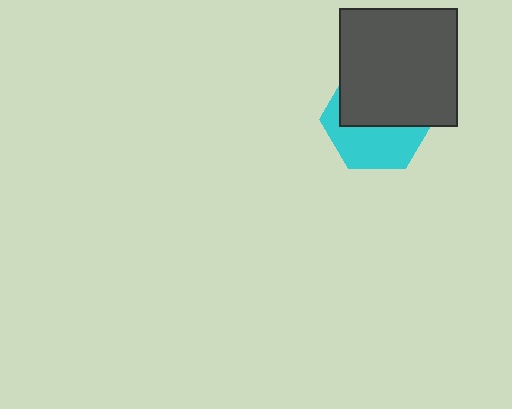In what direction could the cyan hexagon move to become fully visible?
The cyan hexagon could move down. That would shift it out from behind the dark gray square entirely.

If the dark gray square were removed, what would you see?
You would see the complete cyan hexagon.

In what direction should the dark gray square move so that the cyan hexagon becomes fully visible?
The dark gray square should move up. That is the shortest direction to clear the overlap and leave the cyan hexagon fully visible.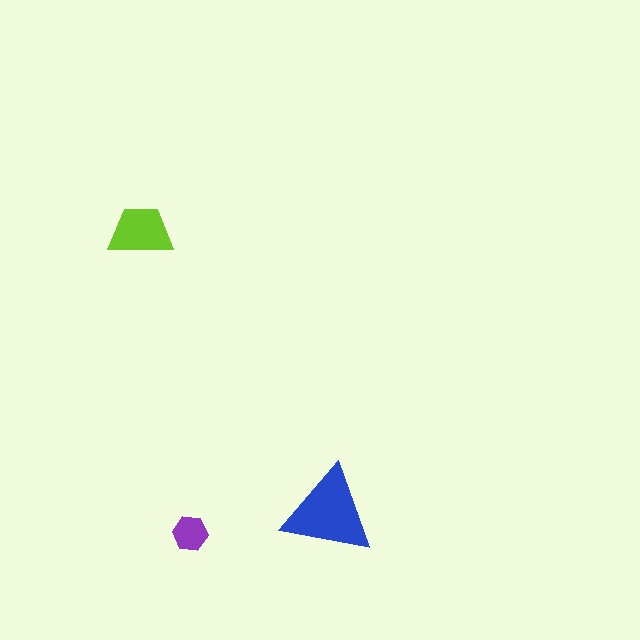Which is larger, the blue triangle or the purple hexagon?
The blue triangle.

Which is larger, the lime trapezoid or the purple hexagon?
The lime trapezoid.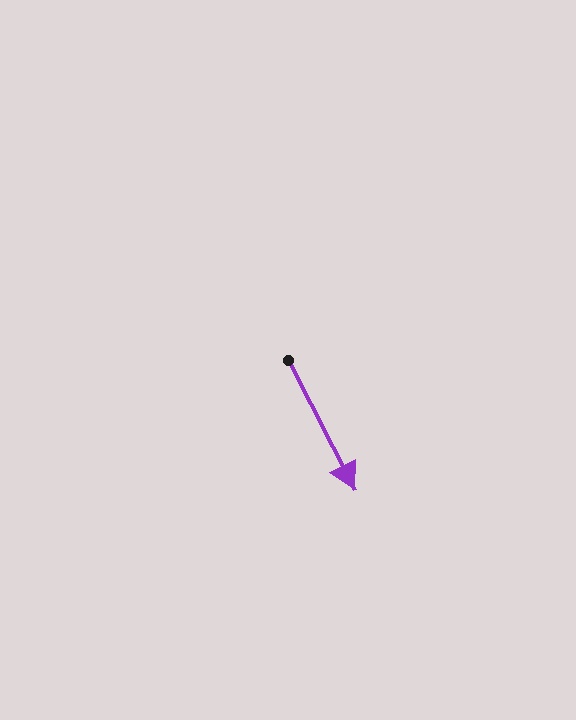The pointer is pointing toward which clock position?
Roughly 5 o'clock.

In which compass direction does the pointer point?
Southeast.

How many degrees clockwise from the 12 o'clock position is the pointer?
Approximately 153 degrees.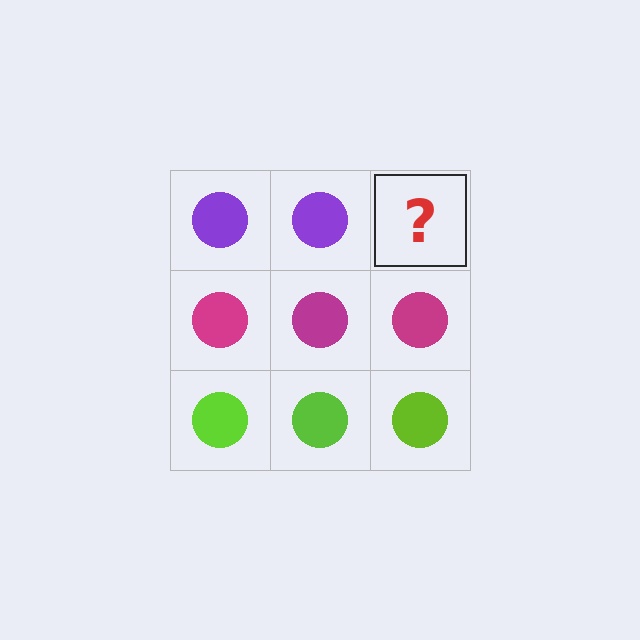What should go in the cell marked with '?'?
The missing cell should contain a purple circle.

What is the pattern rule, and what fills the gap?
The rule is that each row has a consistent color. The gap should be filled with a purple circle.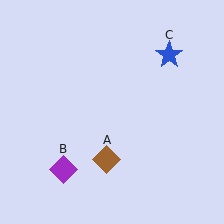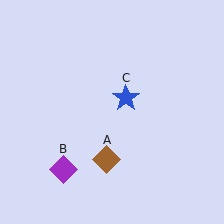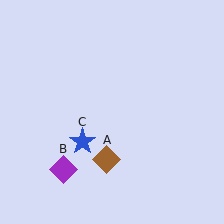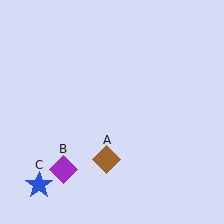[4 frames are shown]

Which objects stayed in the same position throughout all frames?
Brown diamond (object A) and purple diamond (object B) remained stationary.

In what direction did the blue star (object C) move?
The blue star (object C) moved down and to the left.